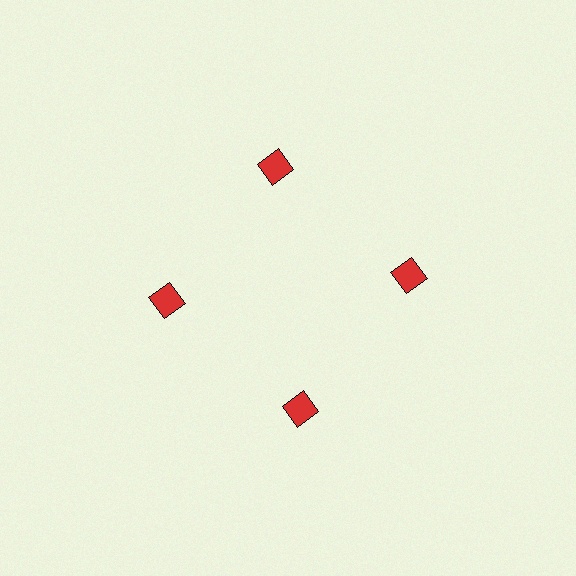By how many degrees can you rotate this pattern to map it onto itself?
The pattern maps onto itself every 90 degrees of rotation.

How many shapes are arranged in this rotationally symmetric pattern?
There are 4 shapes, arranged in 4 groups of 1.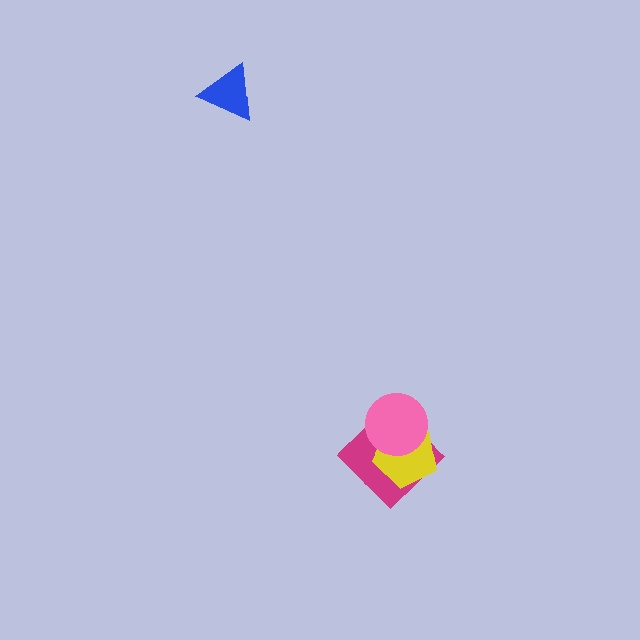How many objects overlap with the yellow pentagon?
2 objects overlap with the yellow pentagon.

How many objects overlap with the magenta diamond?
2 objects overlap with the magenta diamond.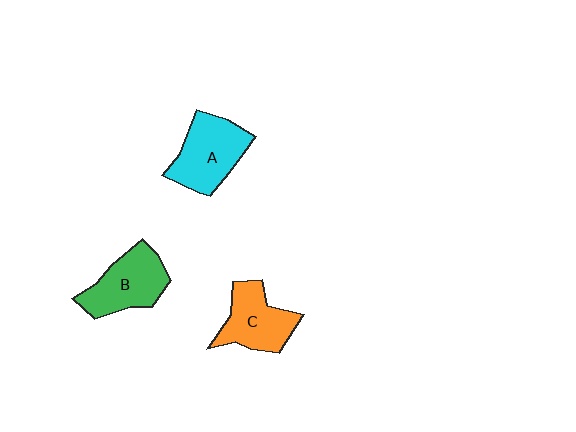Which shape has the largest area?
Shape A (cyan).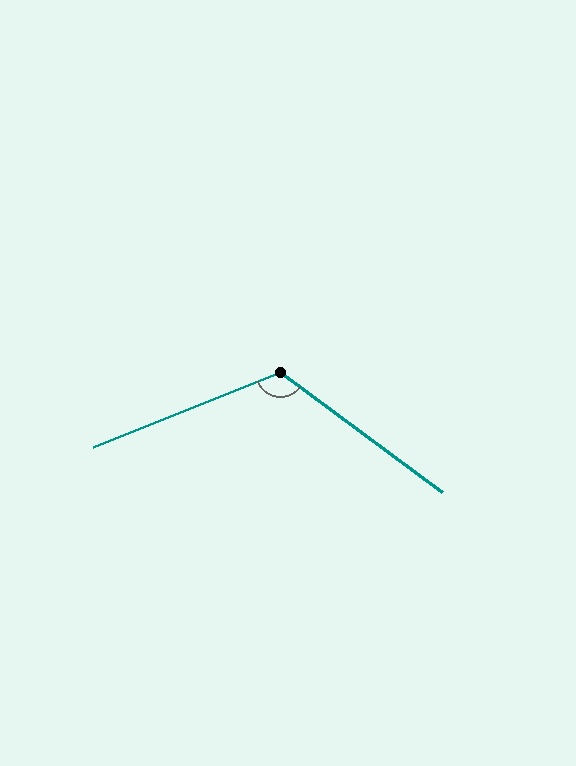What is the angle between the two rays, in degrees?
Approximately 121 degrees.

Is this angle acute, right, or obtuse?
It is obtuse.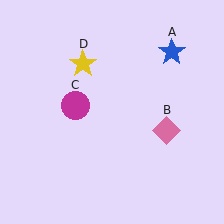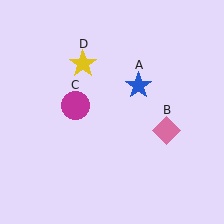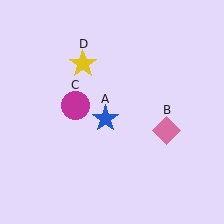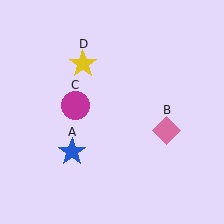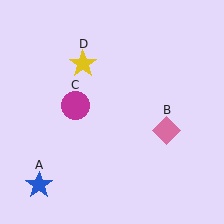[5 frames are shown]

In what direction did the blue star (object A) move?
The blue star (object A) moved down and to the left.